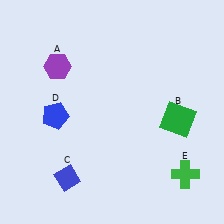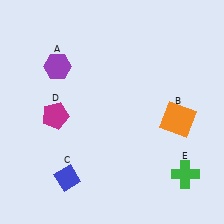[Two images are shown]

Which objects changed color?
B changed from green to orange. D changed from blue to magenta.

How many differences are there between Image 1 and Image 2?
There are 2 differences between the two images.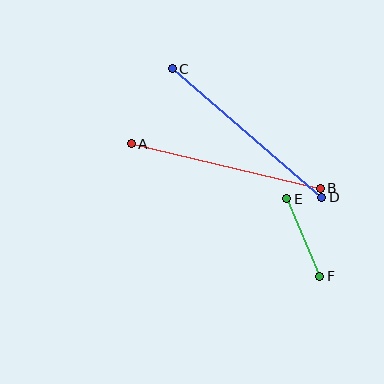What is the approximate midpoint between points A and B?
The midpoint is at approximately (226, 166) pixels.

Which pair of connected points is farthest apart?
Points C and D are farthest apart.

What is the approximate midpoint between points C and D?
The midpoint is at approximately (247, 133) pixels.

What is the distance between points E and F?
The distance is approximately 84 pixels.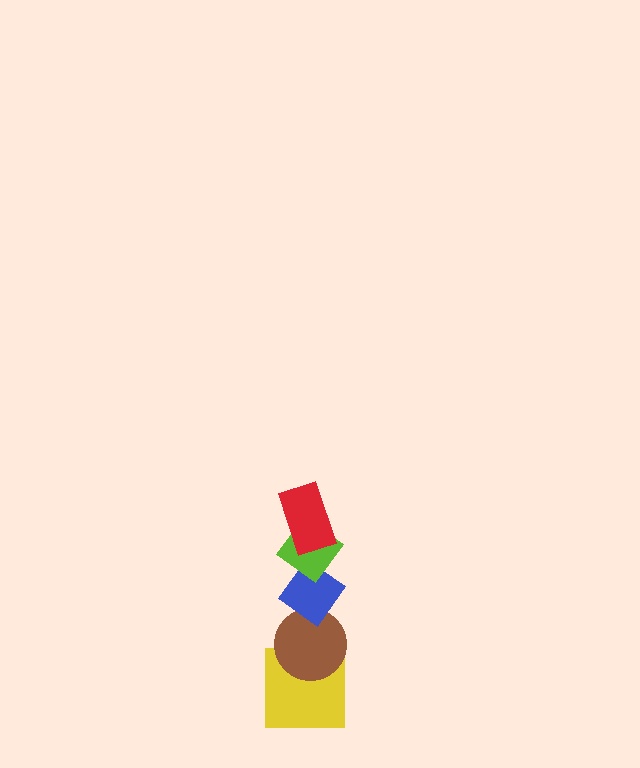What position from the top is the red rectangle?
The red rectangle is 1st from the top.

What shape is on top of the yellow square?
The brown circle is on top of the yellow square.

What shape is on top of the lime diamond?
The red rectangle is on top of the lime diamond.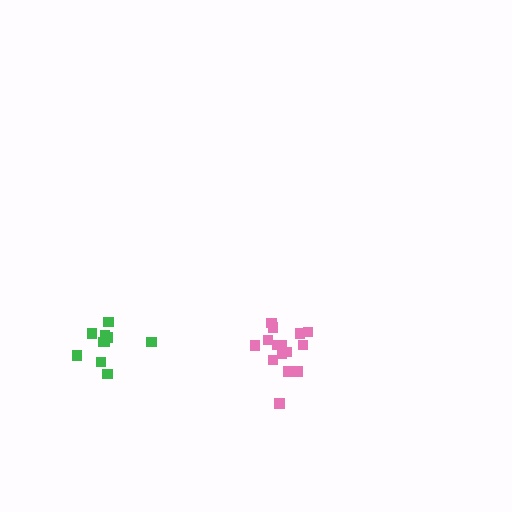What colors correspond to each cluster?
The clusters are colored: pink, green.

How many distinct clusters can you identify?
There are 2 distinct clusters.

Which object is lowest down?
The pink cluster is bottommost.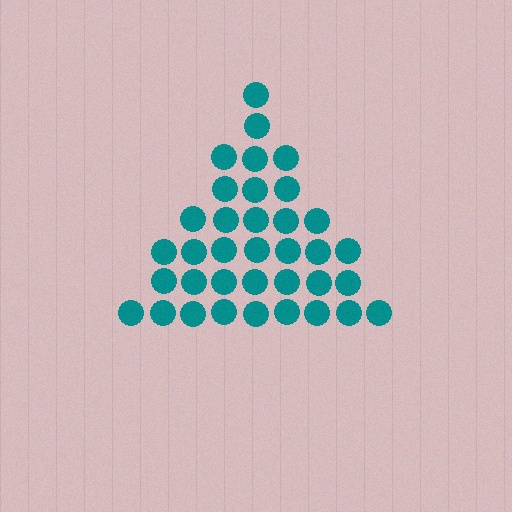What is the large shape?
The large shape is a triangle.